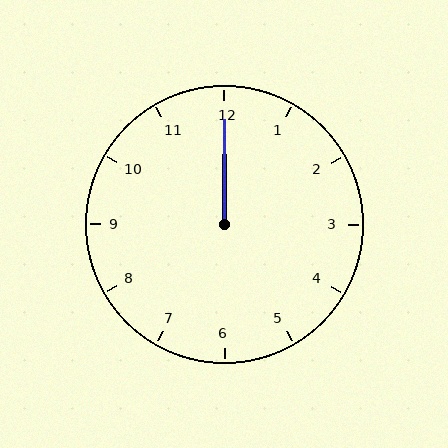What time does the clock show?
12:00.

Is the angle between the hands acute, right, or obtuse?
It is acute.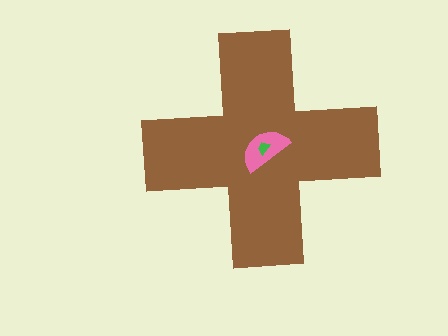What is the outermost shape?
The brown cross.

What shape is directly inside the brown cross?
The pink semicircle.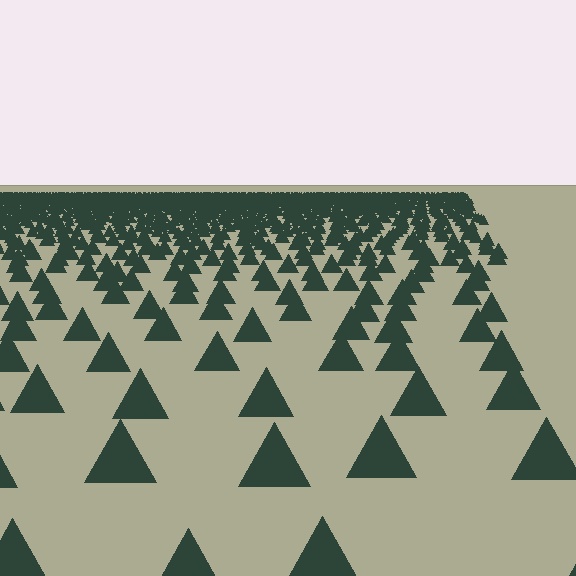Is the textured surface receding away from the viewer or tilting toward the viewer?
The surface is receding away from the viewer. Texture elements get smaller and denser toward the top.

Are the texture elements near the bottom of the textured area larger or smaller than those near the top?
Larger. Near the bottom, elements are closer to the viewer and appear at a bigger on-screen size.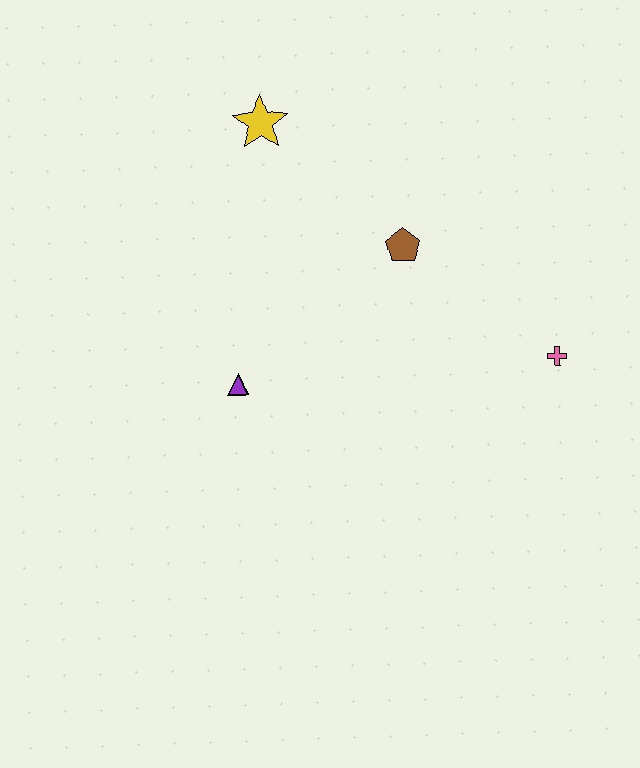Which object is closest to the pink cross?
The brown pentagon is closest to the pink cross.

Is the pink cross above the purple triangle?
Yes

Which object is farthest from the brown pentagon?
The purple triangle is farthest from the brown pentagon.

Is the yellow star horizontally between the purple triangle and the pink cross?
Yes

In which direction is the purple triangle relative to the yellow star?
The purple triangle is below the yellow star.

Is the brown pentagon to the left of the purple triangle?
No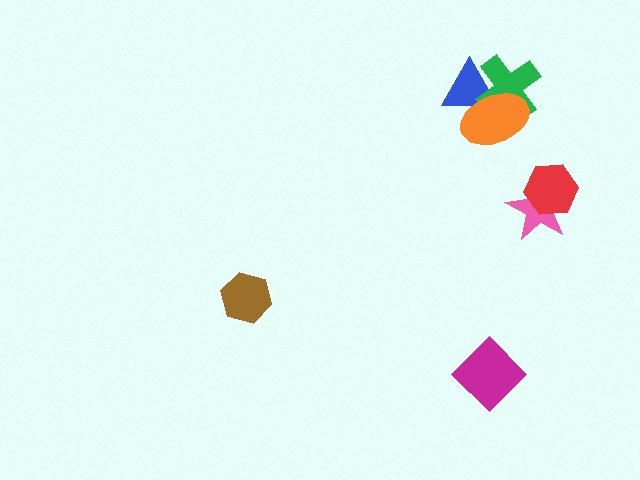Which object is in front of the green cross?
The orange ellipse is in front of the green cross.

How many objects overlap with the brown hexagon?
0 objects overlap with the brown hexagon.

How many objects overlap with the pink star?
1 object overlaps with the pink star.